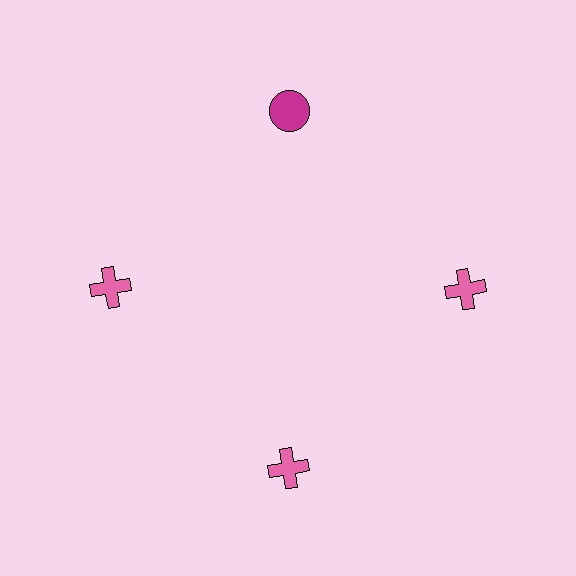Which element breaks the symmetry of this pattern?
The magenta circle at roughly the 12 o'clock position breaks the symmetry. All other shapes are pink crosses.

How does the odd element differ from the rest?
It differs in both color (magenta instead of pink) and shape (circle instead of cross).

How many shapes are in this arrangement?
There are 4 shapes arranged in a ring pattern.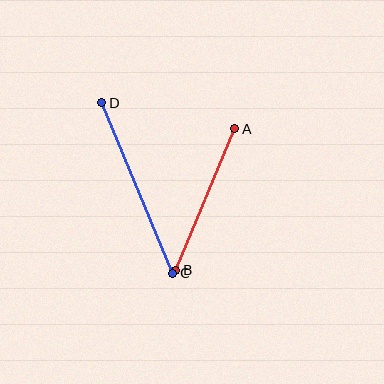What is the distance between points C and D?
The distance is approximately 185 pixels.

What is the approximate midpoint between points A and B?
The midpoint is at approximately (205, 200) pixels.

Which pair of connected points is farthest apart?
Points C and D are farthest apart.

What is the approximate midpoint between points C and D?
The midpoint is at approximately (137, 188) pixels.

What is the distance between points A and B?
The distance is approximately 153 pixels.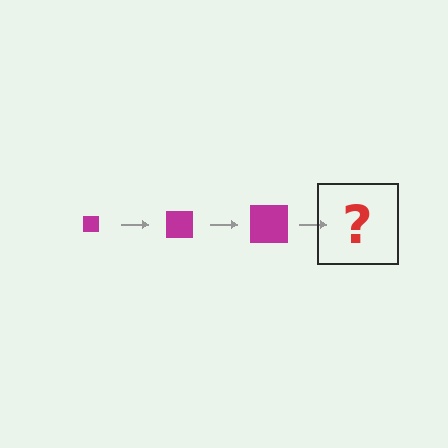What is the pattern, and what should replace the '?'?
The pattern is that the square gets progressively larger each step. The '?' should be a magenta square, larger than the previous one.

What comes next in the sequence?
The next element should be a magenta square, larger than the previous one.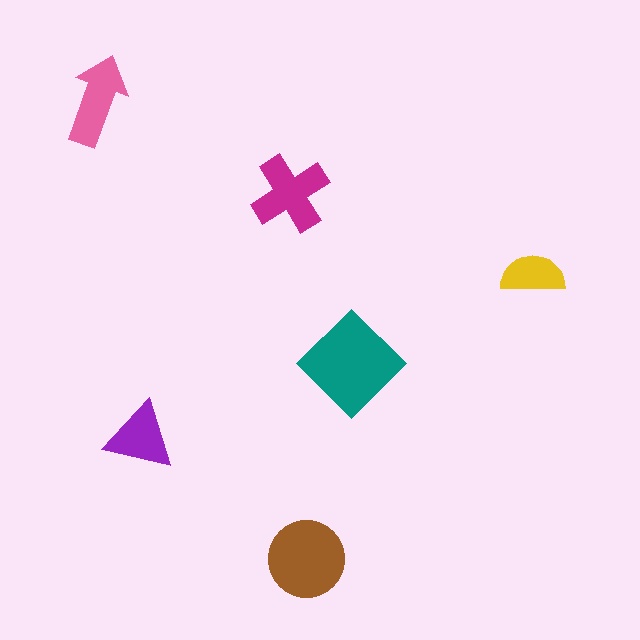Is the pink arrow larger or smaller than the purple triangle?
Larger.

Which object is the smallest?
The yellow semicircle.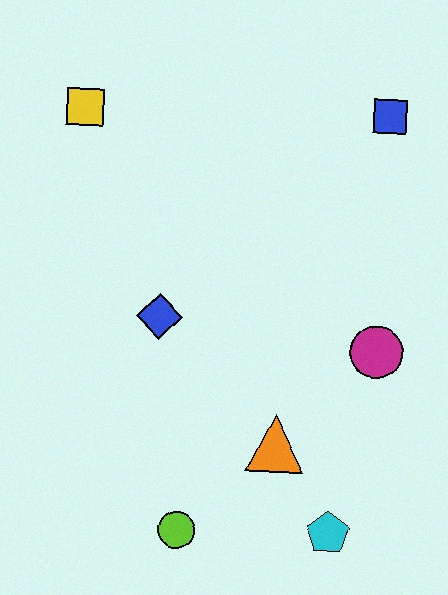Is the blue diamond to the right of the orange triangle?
No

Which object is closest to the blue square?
The magenta circle is closest to the blue square.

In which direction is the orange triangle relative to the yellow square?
The orange triangle is below the yellow square.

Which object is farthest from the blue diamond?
The blue square is farthest from the blue diamond.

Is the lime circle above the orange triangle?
No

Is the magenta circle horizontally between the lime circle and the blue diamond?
No